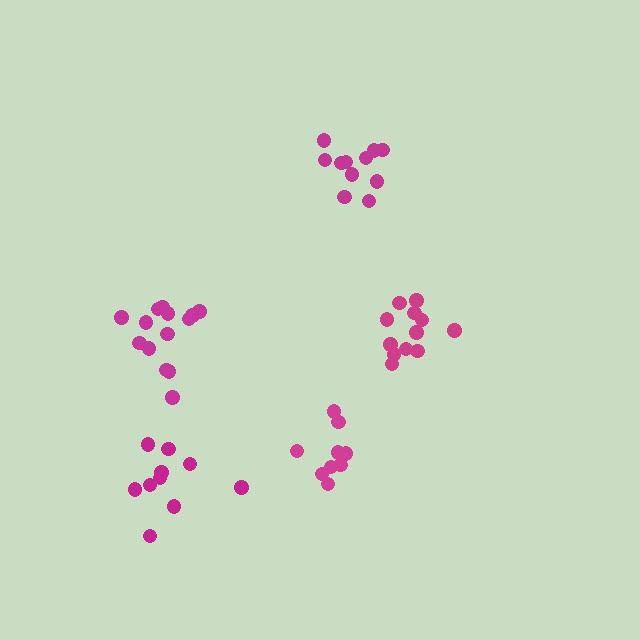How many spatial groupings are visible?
There are 5 spatial groupings.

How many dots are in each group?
Group 1: 14 dots, Group 2: 9 dots, Group 3: 11 dots, Group 4: 11 dots, Group 5: 12 dots (57 total).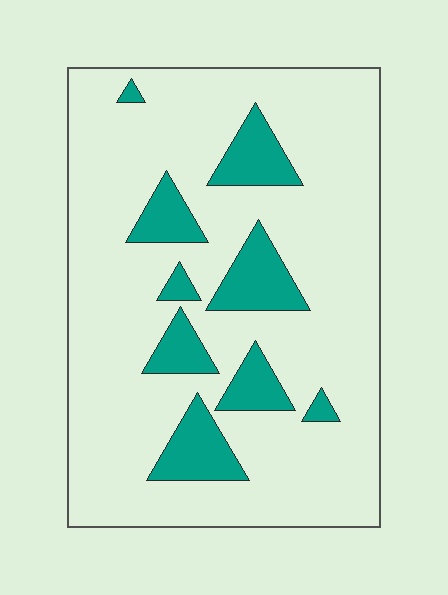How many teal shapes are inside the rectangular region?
9.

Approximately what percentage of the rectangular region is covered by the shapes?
Approximately 15%.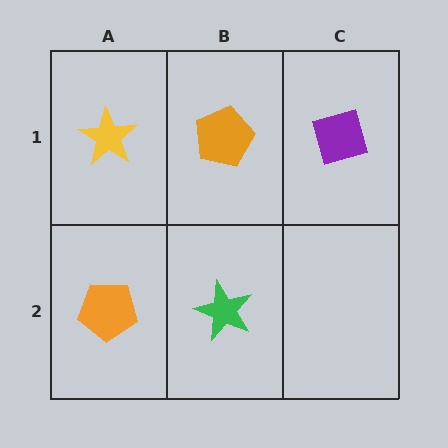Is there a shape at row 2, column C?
No, that cell is empty.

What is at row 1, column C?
A purple diamond.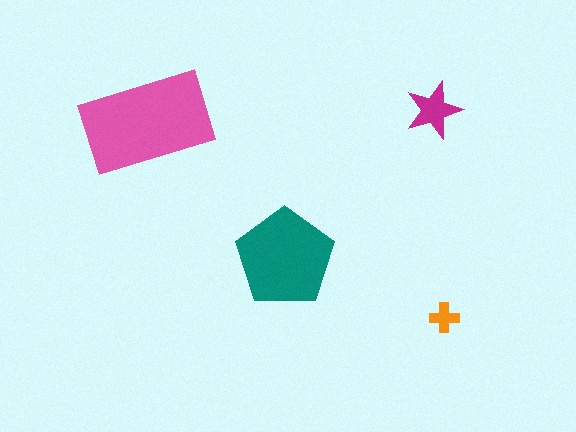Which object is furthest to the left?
The pink rectangle is leftmost.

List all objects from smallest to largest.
The orange cross, the magenta star, the teal pentagon, the pink rectangle.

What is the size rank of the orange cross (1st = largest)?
4th.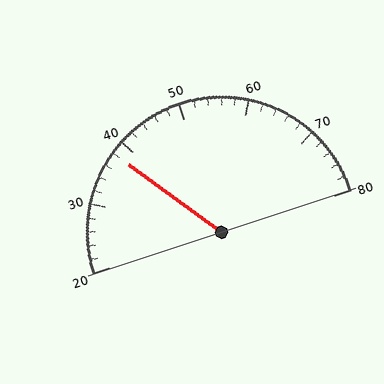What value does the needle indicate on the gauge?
The needle indicates approximately 38.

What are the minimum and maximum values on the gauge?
The gauge ranges from 20 to 80.